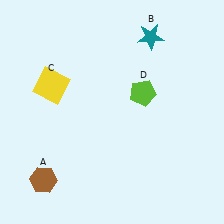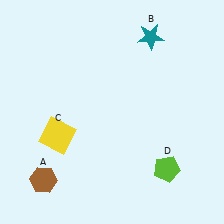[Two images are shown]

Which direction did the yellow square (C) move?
The yellow square (C) moved down.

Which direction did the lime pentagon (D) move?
The lime pentagon (D) moved down.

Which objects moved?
The objects that moved are: the yellow square (C), the lime pentagon (D).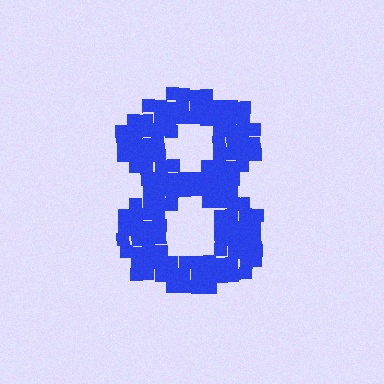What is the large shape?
The large shape is the digit 8.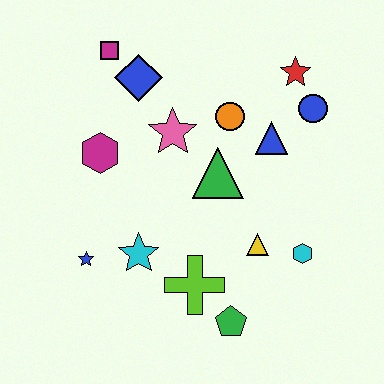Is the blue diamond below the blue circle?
No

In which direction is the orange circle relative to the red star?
The orange circle is to the left of the red star.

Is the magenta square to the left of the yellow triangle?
Yes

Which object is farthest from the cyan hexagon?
The magenta square is farthest from the cyan hexagon.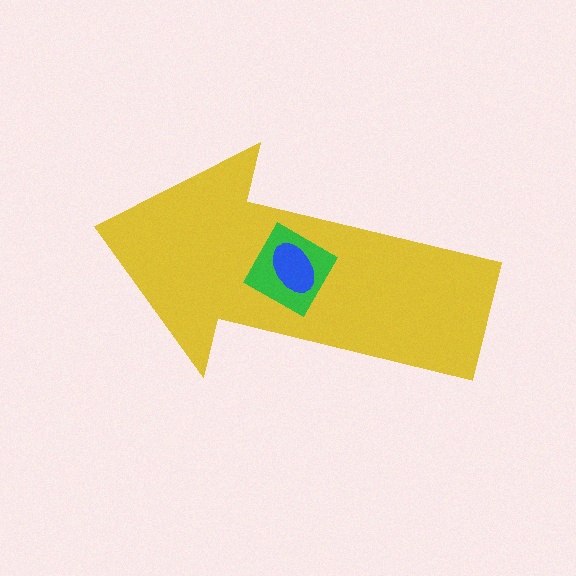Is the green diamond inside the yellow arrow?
Yes.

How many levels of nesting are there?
3.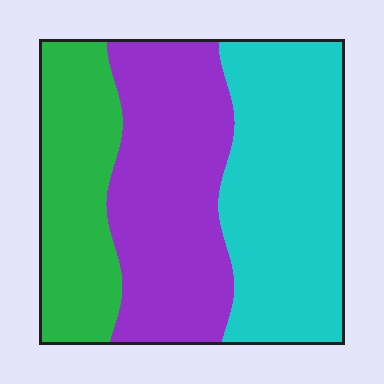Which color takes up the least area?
Green, at roughly 25%.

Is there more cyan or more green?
Cyan.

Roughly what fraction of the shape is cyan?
Cyan takes up about three eighths (3/8) of the shape.